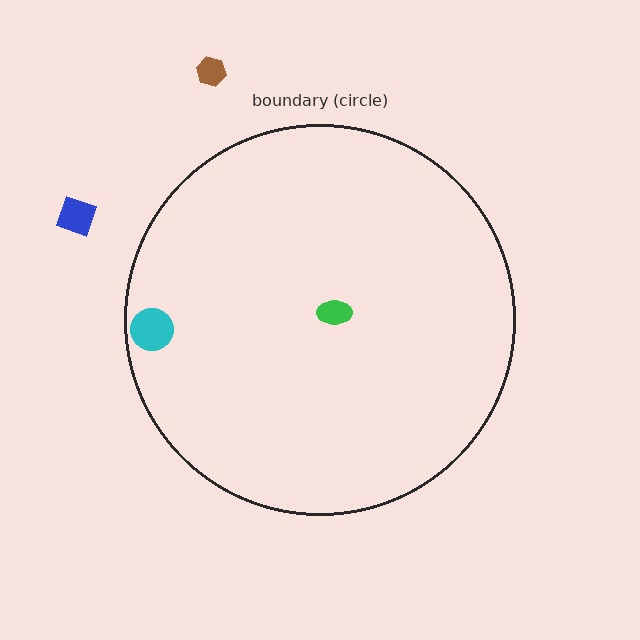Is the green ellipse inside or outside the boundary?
Inside.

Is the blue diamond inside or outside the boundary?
Outside.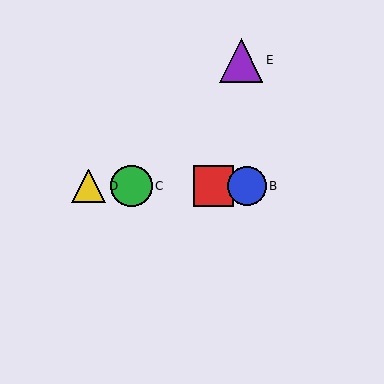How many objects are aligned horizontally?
4 objects (A, B, C, D) are aligned horizontally.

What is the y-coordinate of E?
Object E is at y≈60.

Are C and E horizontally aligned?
No, C is at y≈186 and E is at y≈60.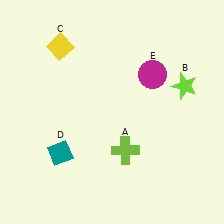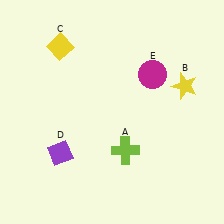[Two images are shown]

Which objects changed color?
B changed from lime to yellow. D changed from teal to purple.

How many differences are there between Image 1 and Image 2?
There are 2 differences between the two images.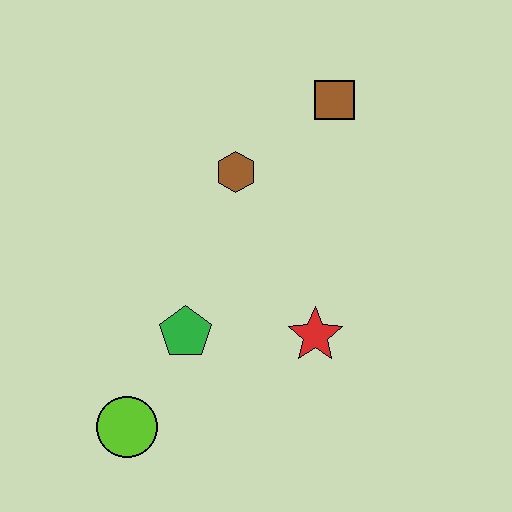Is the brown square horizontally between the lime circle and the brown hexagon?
No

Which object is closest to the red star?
The green pentagon is closest to the red star.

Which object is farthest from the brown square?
The lime circle is farthest from the brown square.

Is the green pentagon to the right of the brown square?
No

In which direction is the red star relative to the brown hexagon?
The red star is below the brown hexagon.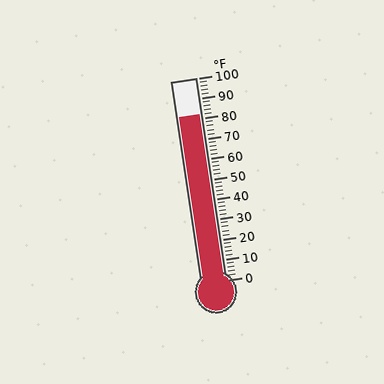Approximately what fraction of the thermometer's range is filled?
The thermometer is filled to approximately 80% of its range.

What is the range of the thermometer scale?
The thermometer scale ranges from 0°F to 100°F.